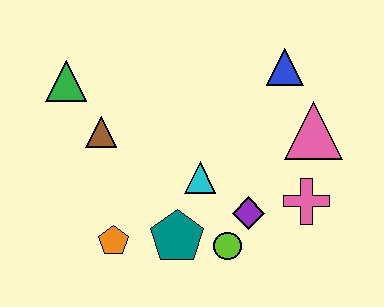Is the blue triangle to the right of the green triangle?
Yes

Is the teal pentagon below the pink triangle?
Yes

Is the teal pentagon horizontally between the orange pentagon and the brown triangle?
No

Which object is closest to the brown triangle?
The green triangle is closest to the brown triangle.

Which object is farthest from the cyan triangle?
The green triangle is farthest from the cyan triangle.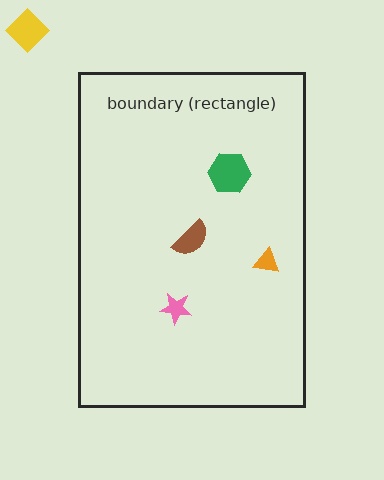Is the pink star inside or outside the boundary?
Inside.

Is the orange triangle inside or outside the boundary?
Inside.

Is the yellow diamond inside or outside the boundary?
Outside.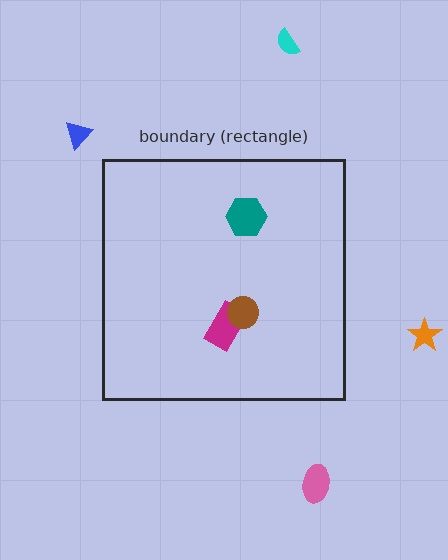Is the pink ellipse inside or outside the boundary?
Outside.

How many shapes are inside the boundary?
3 inside, 4 outside.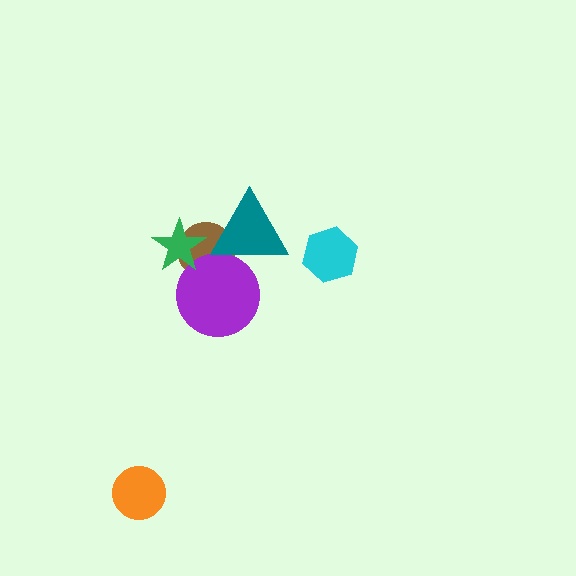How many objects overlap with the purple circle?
3 objects overlap with the purple circle.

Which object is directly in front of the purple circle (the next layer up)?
The teal triangle is directly in front of the purple circle.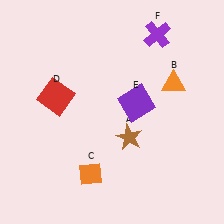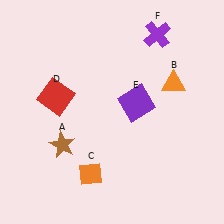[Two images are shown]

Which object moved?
The brown star (A) moved left.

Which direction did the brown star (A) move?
The brown star (A) moved left.